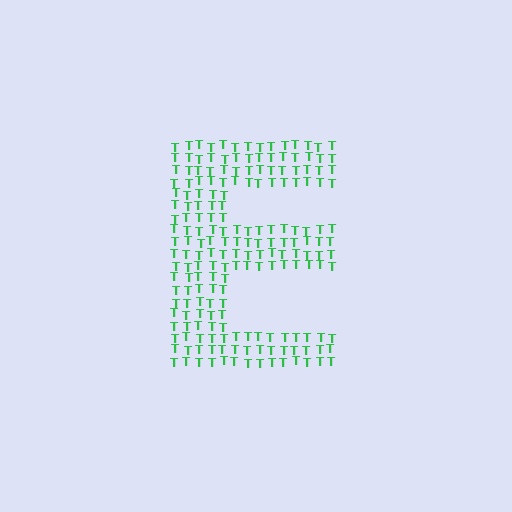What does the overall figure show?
The overall figure shows the letter E.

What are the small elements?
The small elements are letter T's.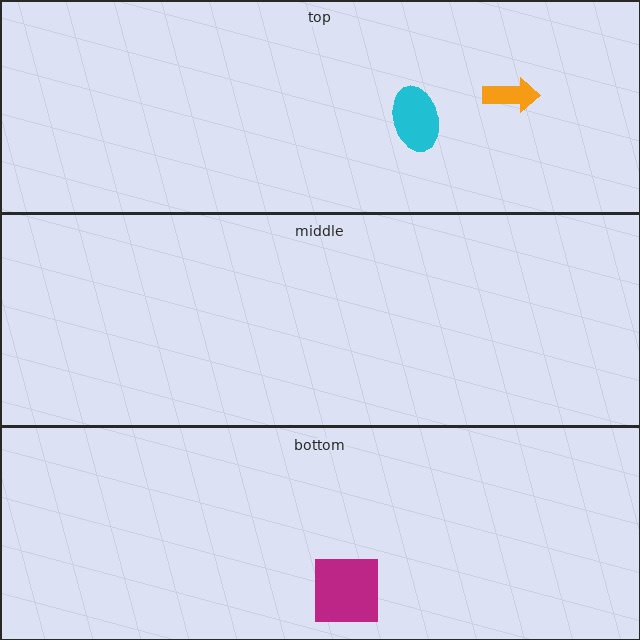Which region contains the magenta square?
The bottom region.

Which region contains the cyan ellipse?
The top region.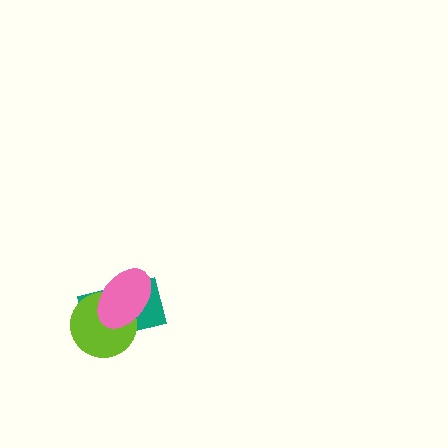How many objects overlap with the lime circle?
2 objects overlap with the lime circle.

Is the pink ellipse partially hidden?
No, no other shape covers it.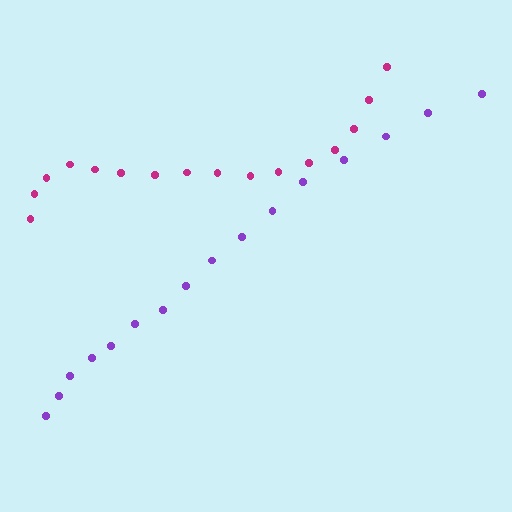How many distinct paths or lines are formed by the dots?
There are 2 distinct paths.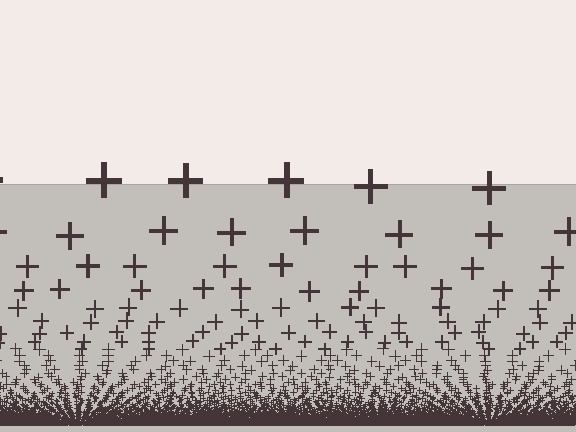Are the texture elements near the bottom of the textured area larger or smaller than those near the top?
Smaller. The gradient is inverted — elements near the bottom are smaller and denser.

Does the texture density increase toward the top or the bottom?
Density increases toward the bottom.